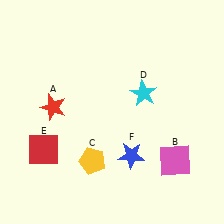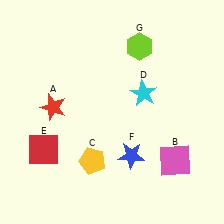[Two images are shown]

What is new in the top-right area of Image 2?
A lime hexagon (G) was added in the top-right area of Image 2.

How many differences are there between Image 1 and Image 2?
There is 1 difference between the two images.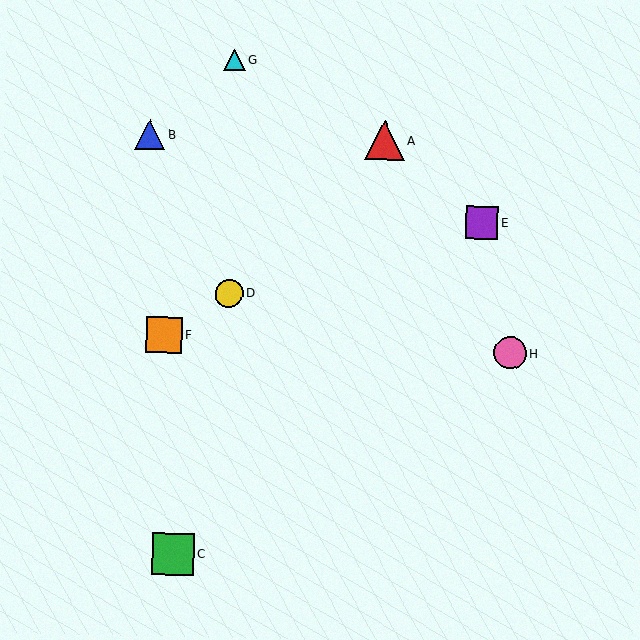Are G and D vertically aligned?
Yes, both are at x≈234.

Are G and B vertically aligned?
No, G is at x≈234 and B is at x≈150.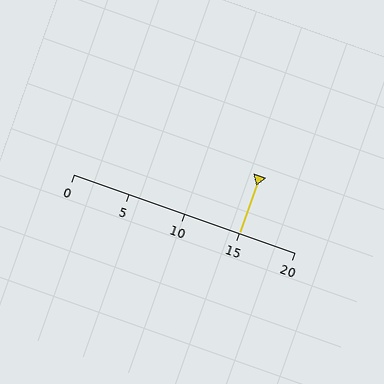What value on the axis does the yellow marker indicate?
The marker indicates approximately 15.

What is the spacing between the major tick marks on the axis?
The major ticks are spaced 5 apart.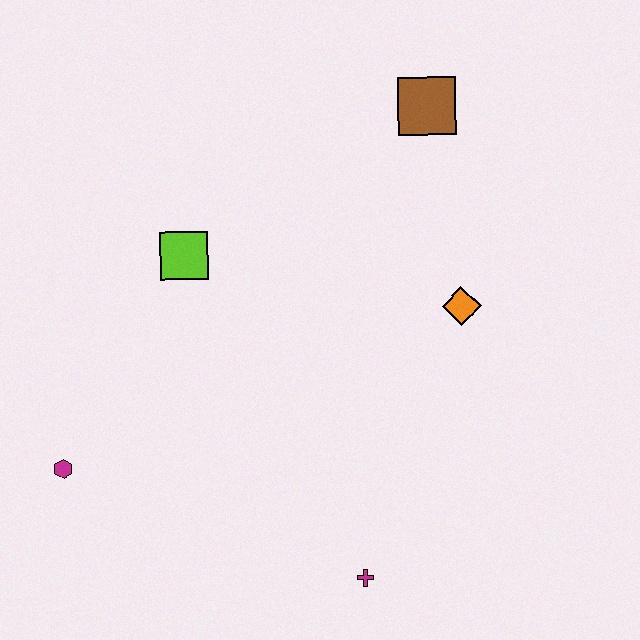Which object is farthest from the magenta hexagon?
The brown square is farthest from the magenta hexagon.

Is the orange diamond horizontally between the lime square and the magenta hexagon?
No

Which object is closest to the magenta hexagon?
The lime square is closest to the magenta hexagon.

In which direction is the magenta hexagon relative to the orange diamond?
The magenta hexagon is to the left of the orange diamond.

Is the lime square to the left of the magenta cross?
Yes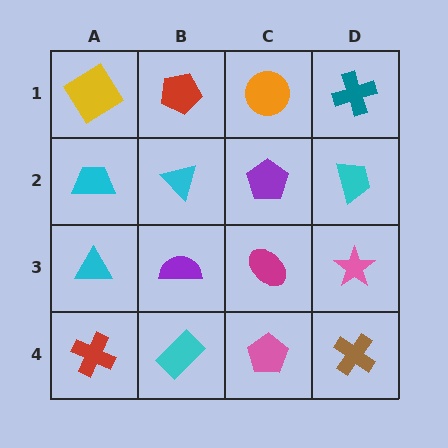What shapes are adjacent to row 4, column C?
A magenta ellipse (row 3, column C), a cyan rectangle (row 4, column B), a brown cross (row 4, column D).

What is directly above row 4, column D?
A pink star.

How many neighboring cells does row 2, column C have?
4.